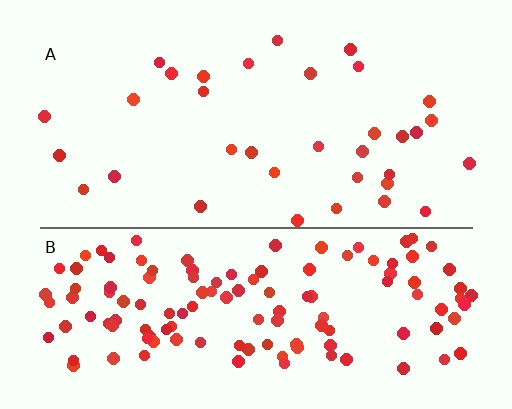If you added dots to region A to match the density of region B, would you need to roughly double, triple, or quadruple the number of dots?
Approximately quadruple.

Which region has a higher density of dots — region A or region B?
B (the bottom).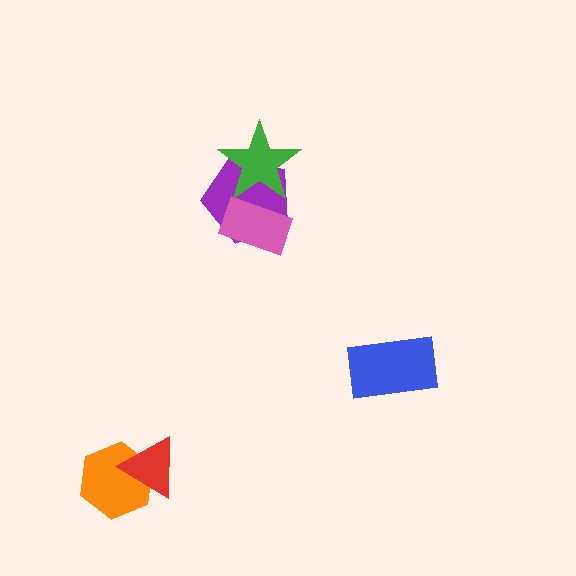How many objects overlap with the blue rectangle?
0 objects overlap with the blue rectangle.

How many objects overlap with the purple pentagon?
2 objects overlap with the purple pentagon.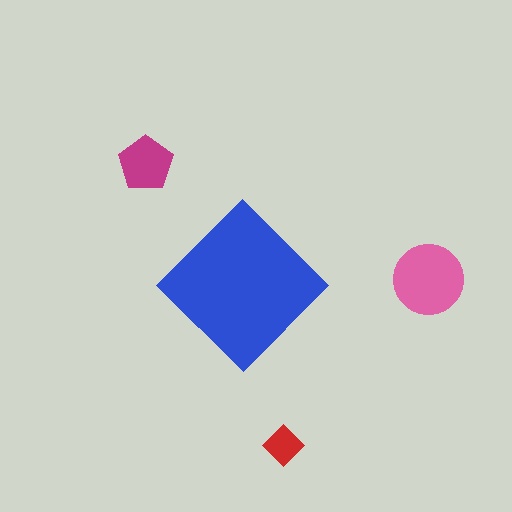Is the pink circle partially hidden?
No, the pink circle is fully visible.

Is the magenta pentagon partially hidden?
No, the magenta pentagon is fully visible.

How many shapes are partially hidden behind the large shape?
0 shapes are partially hidden.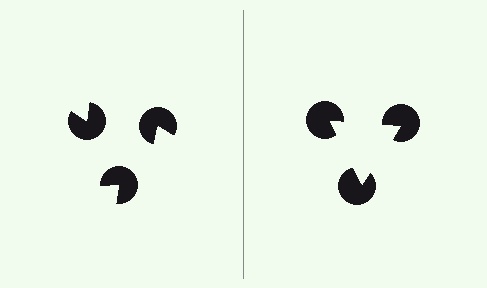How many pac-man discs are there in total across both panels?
6 — 3 on each side.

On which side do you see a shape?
An illusory triangle appears on the right side. On the left side the wedge cuts are rotated, so no coherent shape forms.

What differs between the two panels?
The pac-man discs are positioned identically on both sides; only the wedge orientations differ. On the right they align to a triangle; on the left they are misaligned.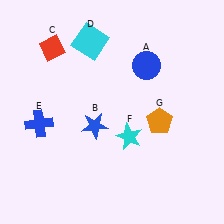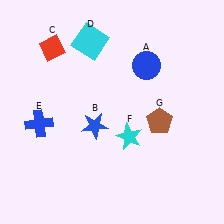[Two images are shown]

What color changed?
The pentagon (G) changed from orange in Image 1 to brown in Image 2.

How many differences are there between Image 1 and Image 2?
There is 1 difference between the two images.